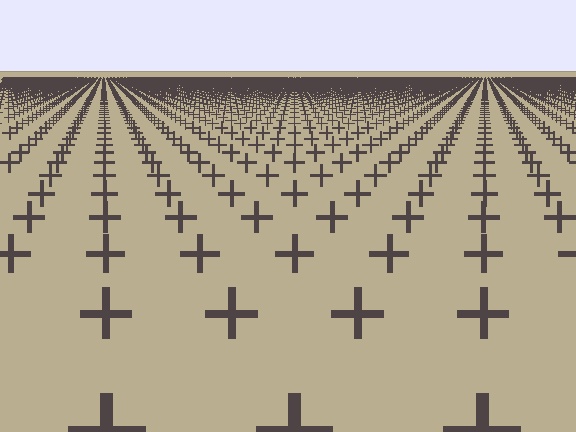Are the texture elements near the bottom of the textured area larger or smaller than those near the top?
Larger. Near the bottom, elements are closer to the viewer and appear at a bigger on-screen size.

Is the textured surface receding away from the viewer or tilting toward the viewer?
The surface is receding away from the viewer. Texture elements get smaller and denser toward the top.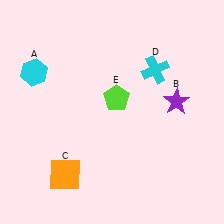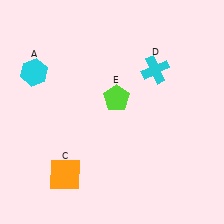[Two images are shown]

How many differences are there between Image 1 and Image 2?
There is 1 difference between the two images.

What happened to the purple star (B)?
The purple star (B) was removed in Image 2. It was in the top-right area of Image 1.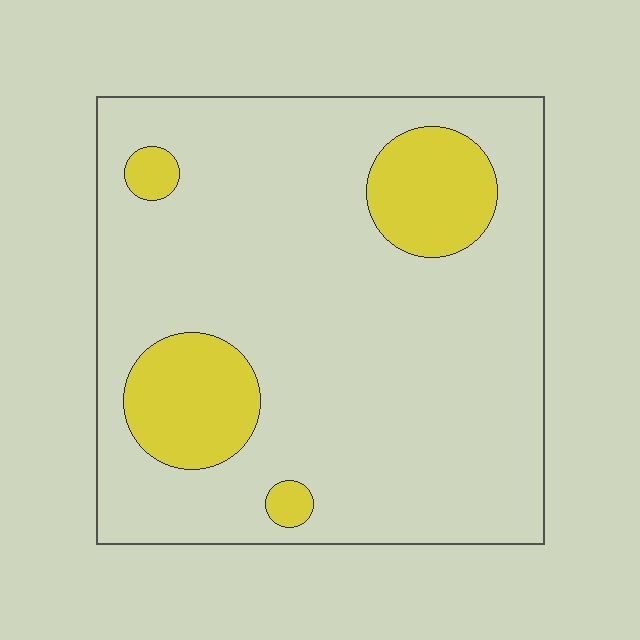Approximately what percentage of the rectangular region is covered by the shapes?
Approximately 15%.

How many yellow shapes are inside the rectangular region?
4.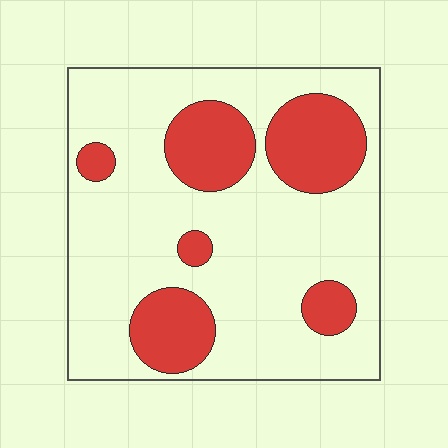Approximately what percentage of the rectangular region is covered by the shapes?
Approximately 25%.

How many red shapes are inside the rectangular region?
6.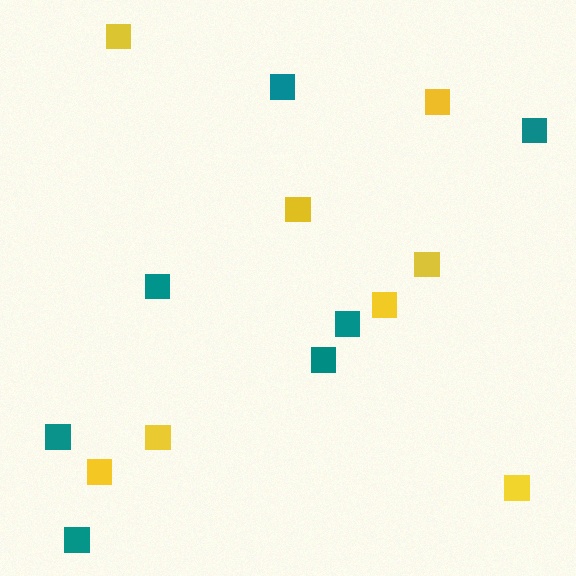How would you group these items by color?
There are 2 groups: one group of yellow squares (8) and one group of teal squares (7).